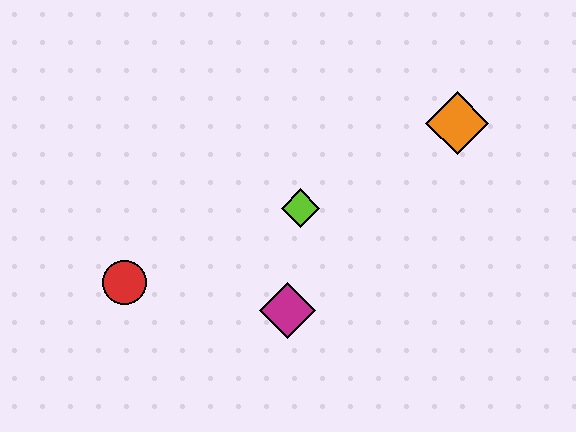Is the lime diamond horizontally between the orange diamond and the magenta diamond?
Yes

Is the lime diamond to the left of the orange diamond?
Yes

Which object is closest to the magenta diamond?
The lime diamond is closest to the magenta diamond.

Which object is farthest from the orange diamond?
The red circle is farthest from the orange diamond.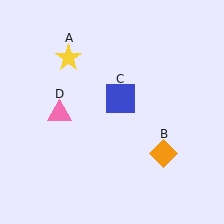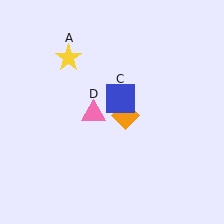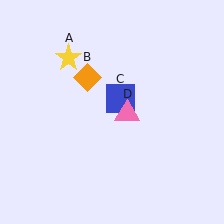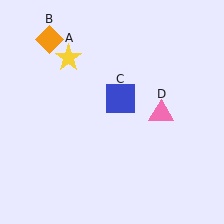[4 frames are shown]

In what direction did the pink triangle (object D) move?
The pink triangle (object D) moved right.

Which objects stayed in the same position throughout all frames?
Yellow star (object A) and blue square (object C) remained stationary.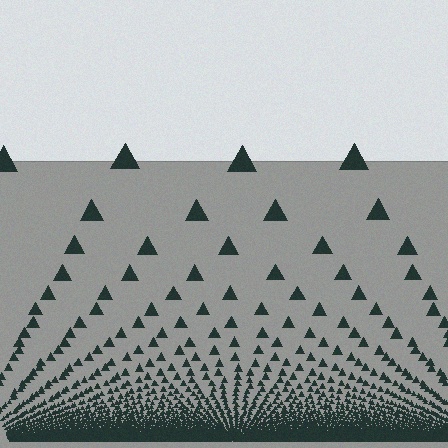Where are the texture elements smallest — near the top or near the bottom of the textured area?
Near the bottom.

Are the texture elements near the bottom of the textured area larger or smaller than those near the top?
Smaller. The gradient is inverted — elements near the bottom are smaller and denser.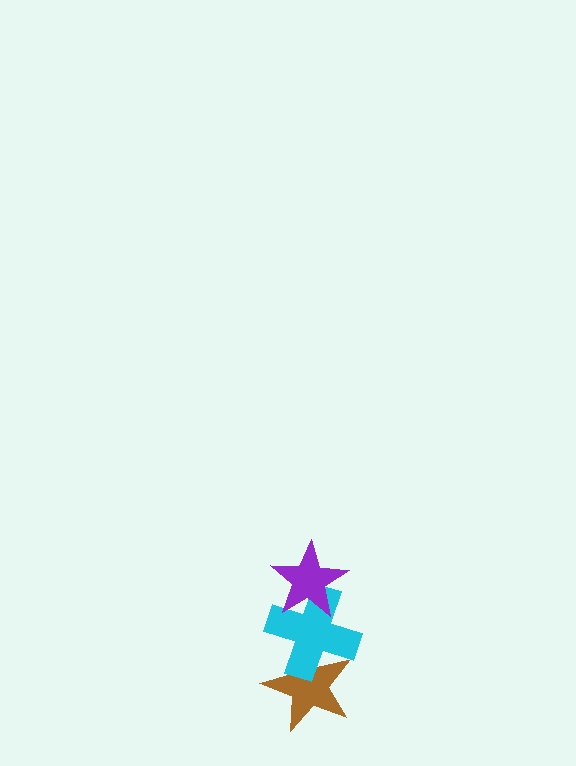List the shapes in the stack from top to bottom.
From top to bottom: the purple star, the cyan cross, the brown star.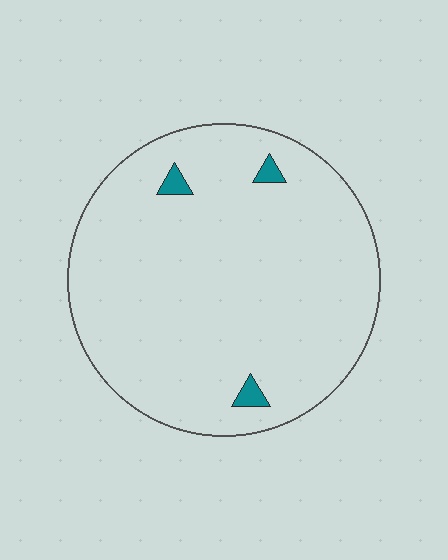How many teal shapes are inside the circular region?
3.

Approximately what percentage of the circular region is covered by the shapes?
Approximately 0%.